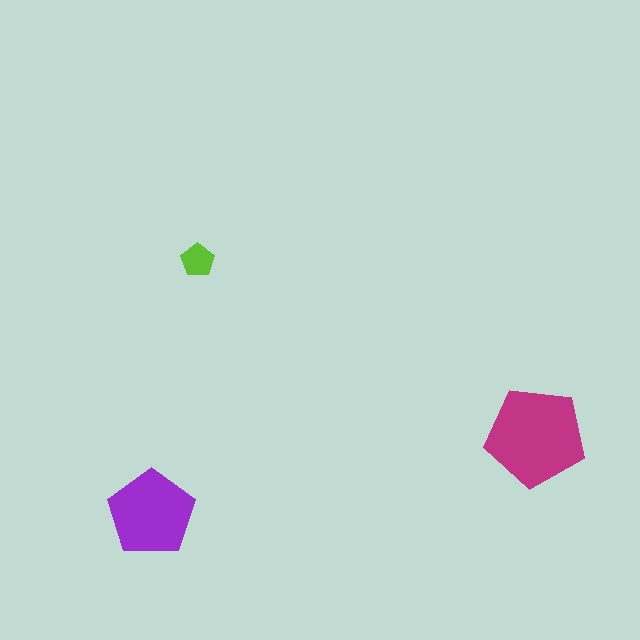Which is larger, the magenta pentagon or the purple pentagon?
The magenta one.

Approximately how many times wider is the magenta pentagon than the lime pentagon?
About 3 times wider.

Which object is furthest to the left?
The purple pentagon is leftmost.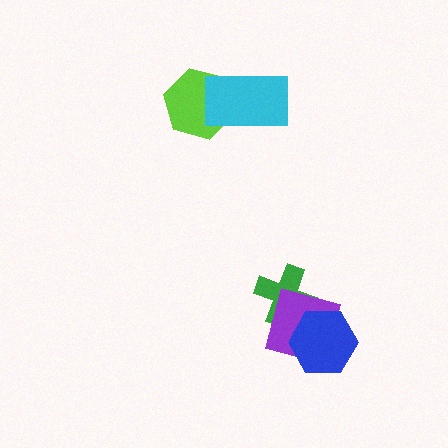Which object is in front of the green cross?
The purple square is in front of the green cross.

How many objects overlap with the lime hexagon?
1 object overlaps with the lime hexagon.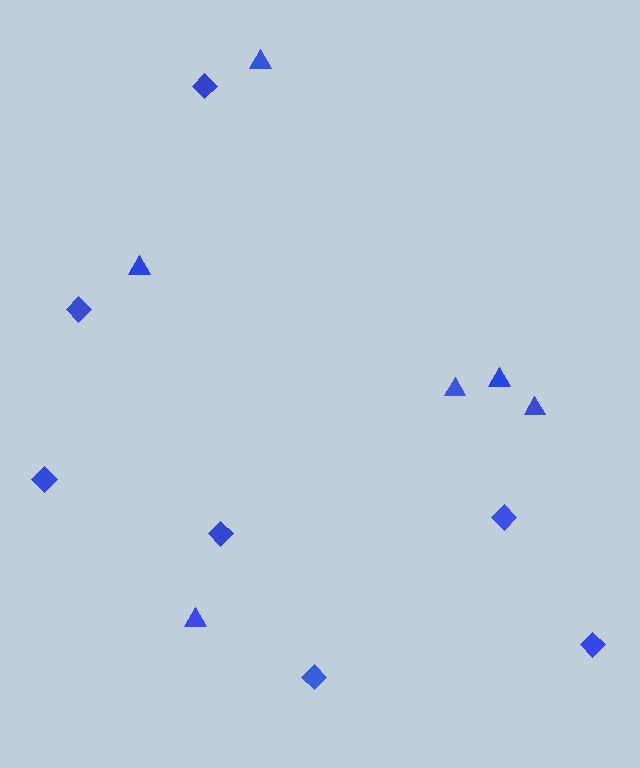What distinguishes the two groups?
There are 2 groups: one group of triangles (6) and one group of diamonds (7).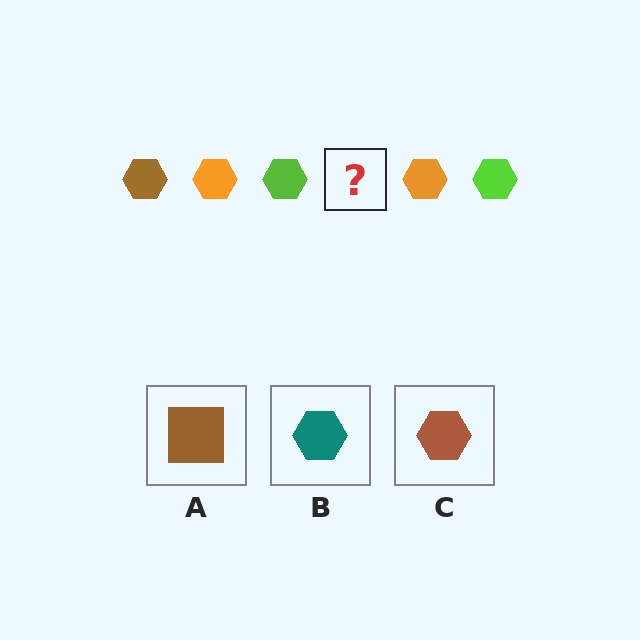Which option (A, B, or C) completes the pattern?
C.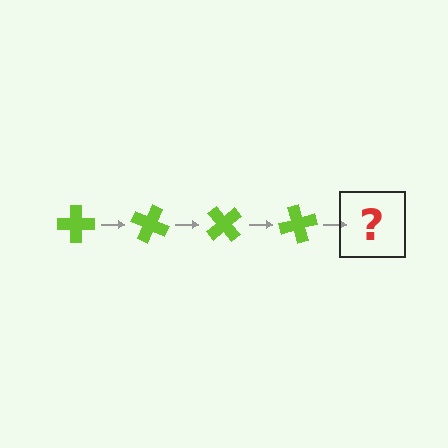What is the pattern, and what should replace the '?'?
The pattern is that the cross rotates 25 degrees each step. The '?' should be a lime cross rotated 100 degrees.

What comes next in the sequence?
The next element should be a lime cross rotated 100 degrees.